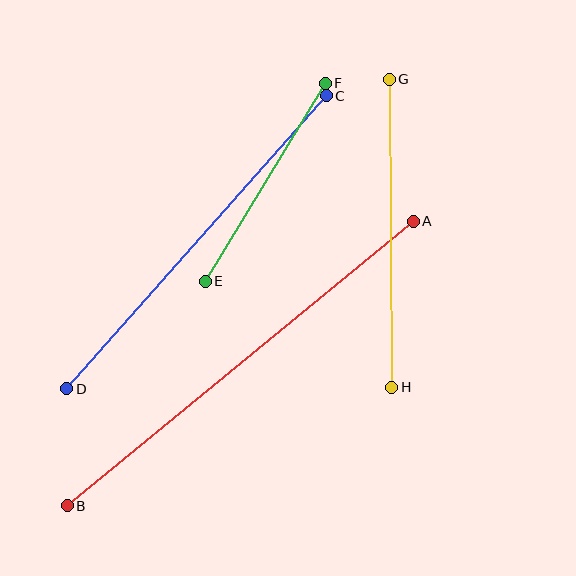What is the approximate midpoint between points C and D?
The midpoint is at approximately (196, 242) pixels.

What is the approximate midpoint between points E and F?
The midpoint is at approximately (265, 182) pixels.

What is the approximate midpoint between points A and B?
The midpoint is at approximately (240, 364) pixels.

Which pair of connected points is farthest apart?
Points A and B are farthest apart.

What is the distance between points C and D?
The distance is approximately 392 pixels.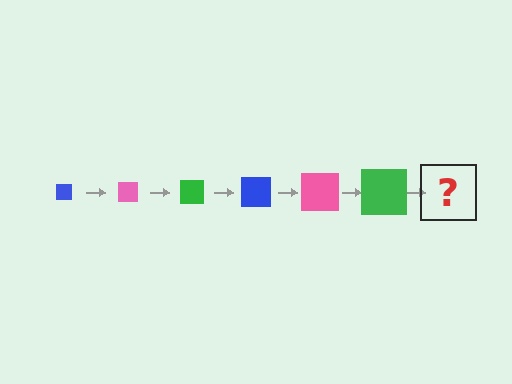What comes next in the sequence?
The next element should be a blue square, larger than the previous one.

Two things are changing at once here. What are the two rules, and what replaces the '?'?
The two rules are that the square grows larger each step and the color cycles through blue, pink, and green. The '?' should be a blue square, larger than the previous one.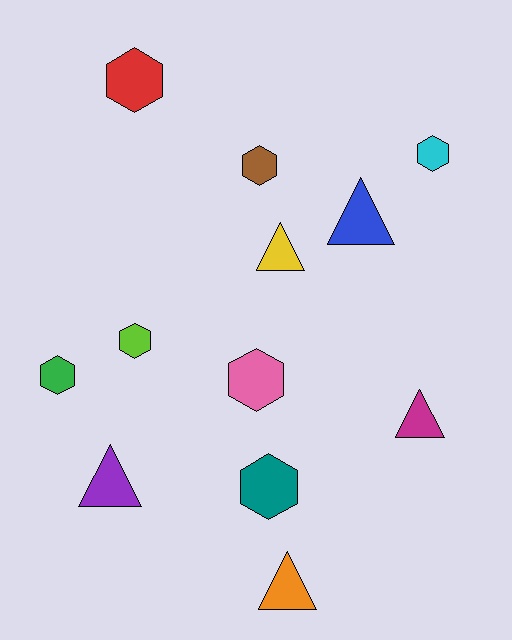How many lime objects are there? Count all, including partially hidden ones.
There is 1 lime object.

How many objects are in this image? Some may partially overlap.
There are 12 objects.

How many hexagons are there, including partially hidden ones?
There are 7 hexagons.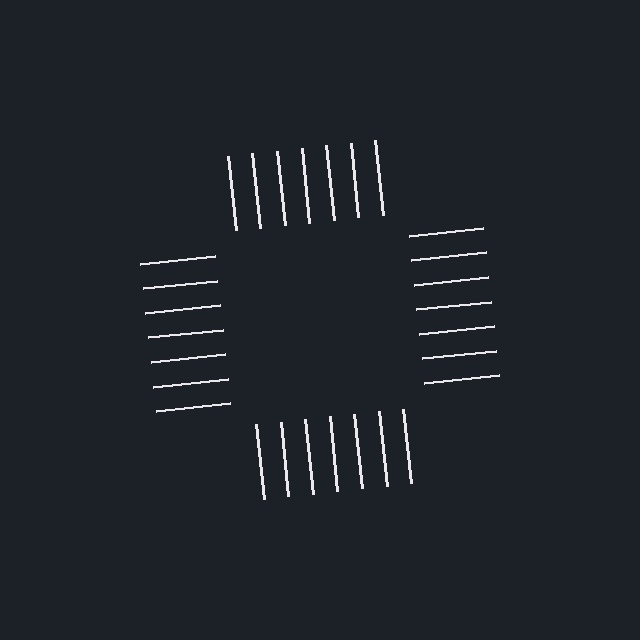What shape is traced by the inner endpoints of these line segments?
An illusory square — the line segments terminate on its edges but no continuous stroke is drawn.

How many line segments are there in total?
28 — 7 along each of the 4 edges.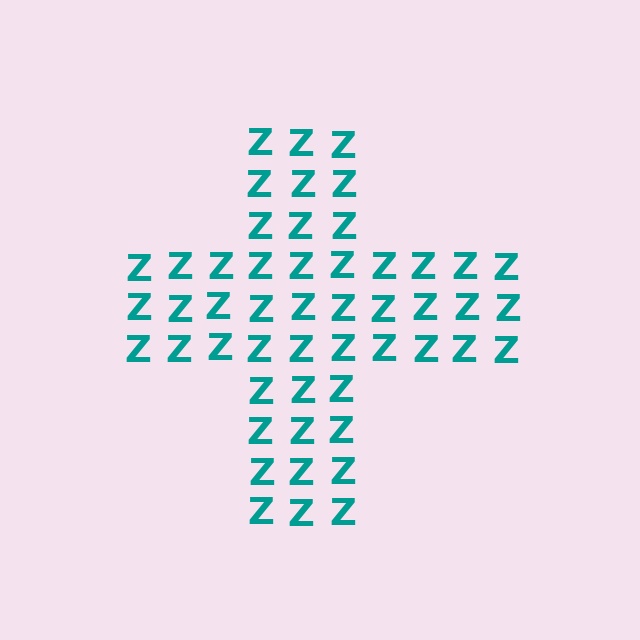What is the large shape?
The large shape is a cross.